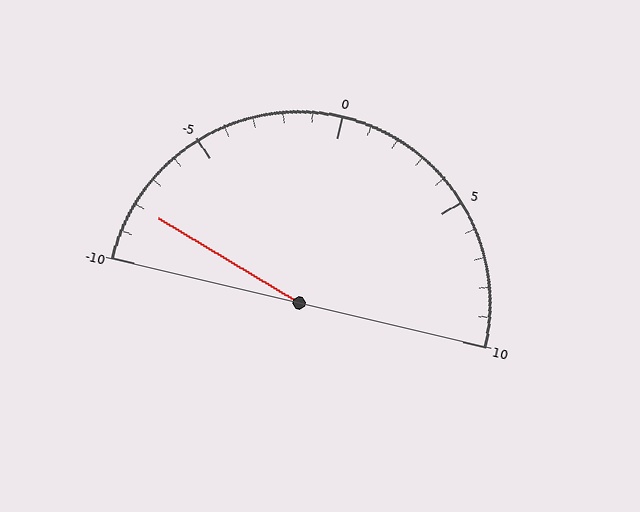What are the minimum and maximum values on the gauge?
The gauge ranges from -10 to 10.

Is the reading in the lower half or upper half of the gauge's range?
The reading is in the lower half of the range (-10 to 10).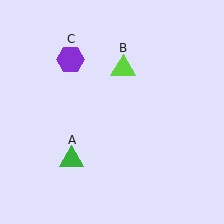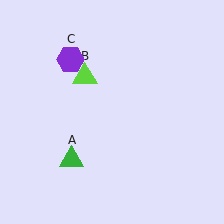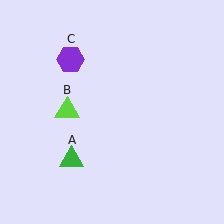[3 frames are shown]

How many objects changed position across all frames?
1 object changed position: lime triangle (object B).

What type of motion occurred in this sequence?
The lime triangle (object B) rotated counterclockwise around the center of the scene.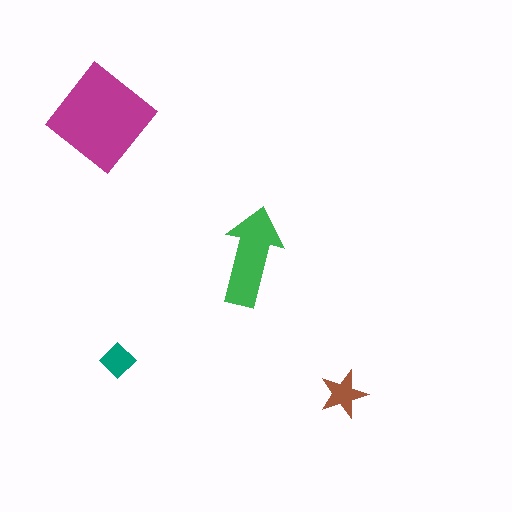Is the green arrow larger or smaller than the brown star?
Larger.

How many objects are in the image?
There are 4 objects in the image.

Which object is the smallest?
The teal diamond.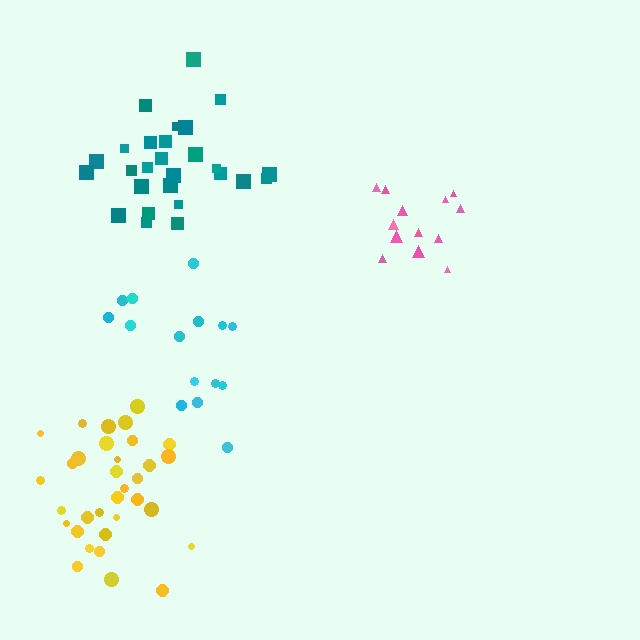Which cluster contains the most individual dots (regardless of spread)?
Yellow (33).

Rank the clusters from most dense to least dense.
pink, teal, cyan, yellow.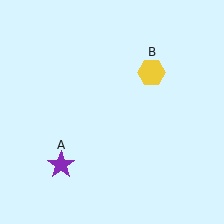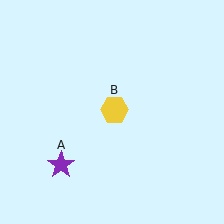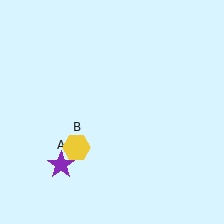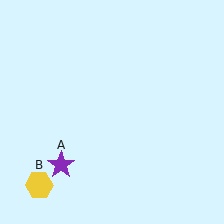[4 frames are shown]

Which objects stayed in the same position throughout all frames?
Purple star (object A) remained stationary.